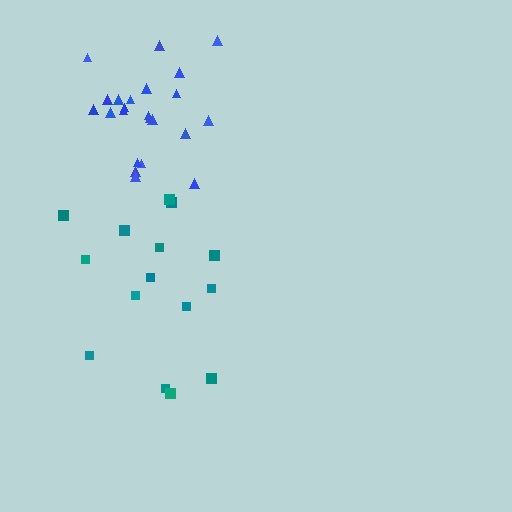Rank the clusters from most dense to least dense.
blue, teal.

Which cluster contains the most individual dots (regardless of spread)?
Blue (23).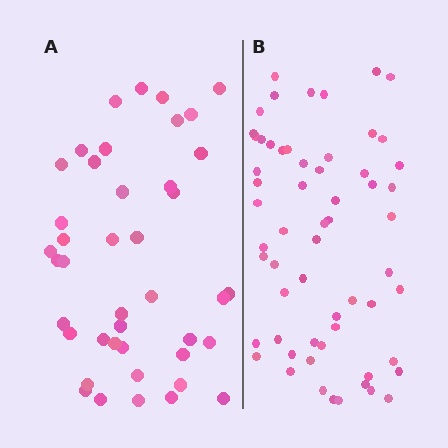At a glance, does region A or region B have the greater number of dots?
Region B (the right region) has more dots.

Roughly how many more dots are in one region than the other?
Region B has approximately 20 more dots than region A.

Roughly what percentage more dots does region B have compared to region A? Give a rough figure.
About 45% more.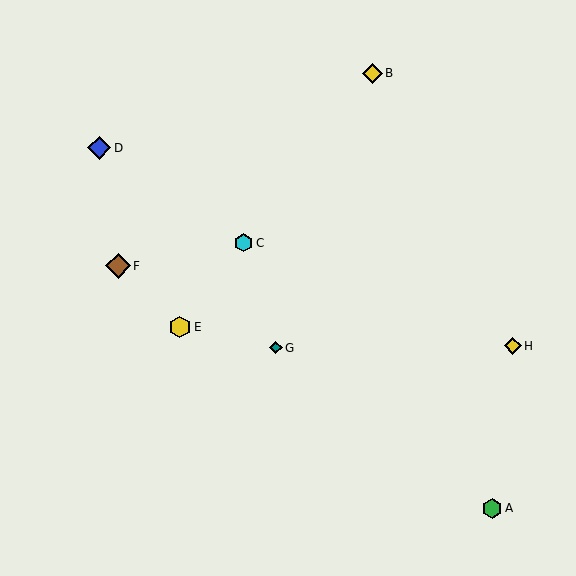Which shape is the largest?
The brown diamond (labeled F) is the largest.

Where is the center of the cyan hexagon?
The center of the cyan hexagon is at (244, 243).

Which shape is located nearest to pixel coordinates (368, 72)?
The yellow diamond (labeled B) at (372, 73) is nearest to that location.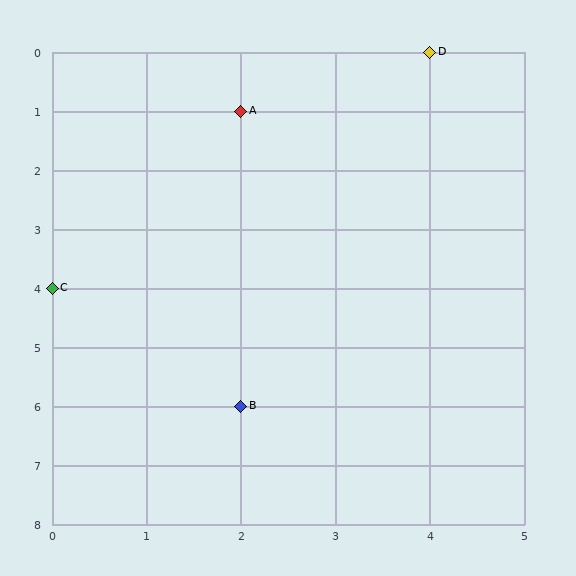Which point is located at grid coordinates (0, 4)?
Point C is at (0, 4).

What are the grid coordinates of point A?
Point A is at grid coordinates (2, 1).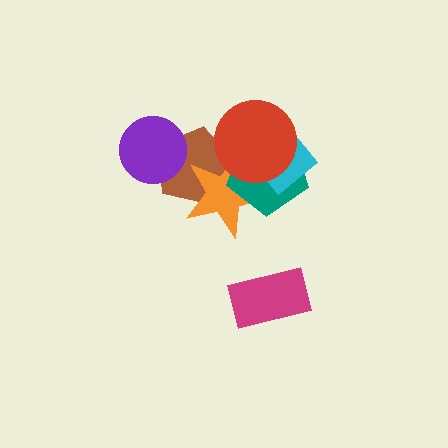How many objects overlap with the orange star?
4 objects overlap with the orange star.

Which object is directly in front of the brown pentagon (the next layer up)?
The orange star is directly in front of the brown pentagon.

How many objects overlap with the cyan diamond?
3 objects overlap with the cyan diamond.